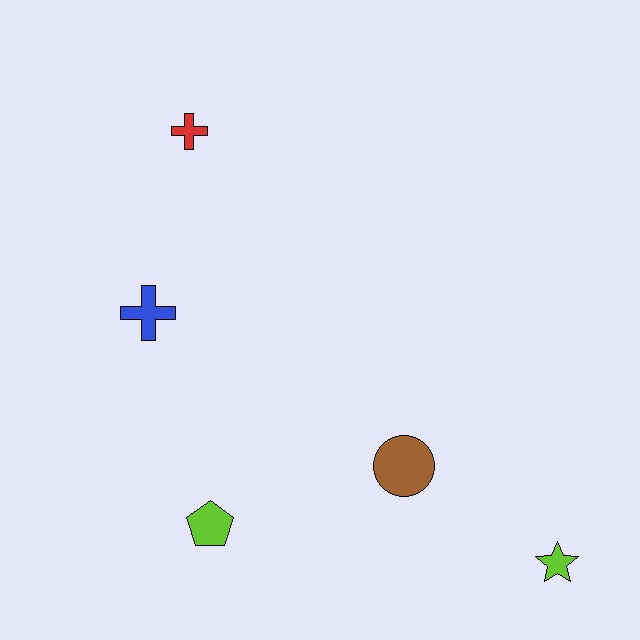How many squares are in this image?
There are no squares.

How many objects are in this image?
There are 5 objects.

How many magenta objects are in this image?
There are no magenta objects.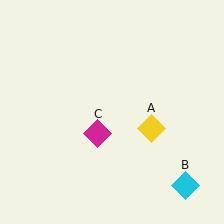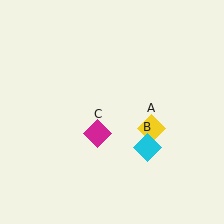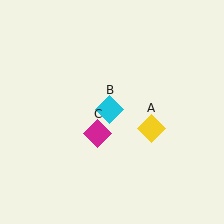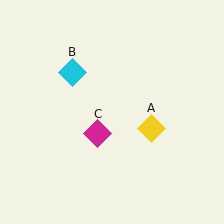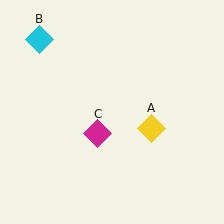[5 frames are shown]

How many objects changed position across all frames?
1 object changed position: cyan diamond (object B).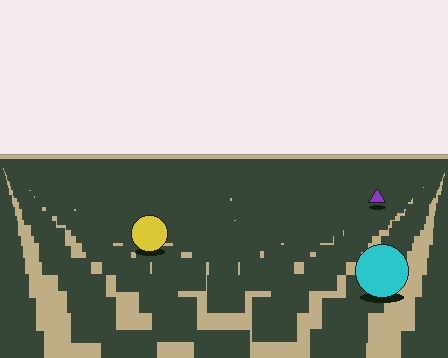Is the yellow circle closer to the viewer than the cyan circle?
No. The cyan circle is closer — you can tell from the texture gradient: the ground texture is coarser near it.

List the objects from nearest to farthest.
From nearest to farthest: the cyan circle, the yellow circle, the purple triangle.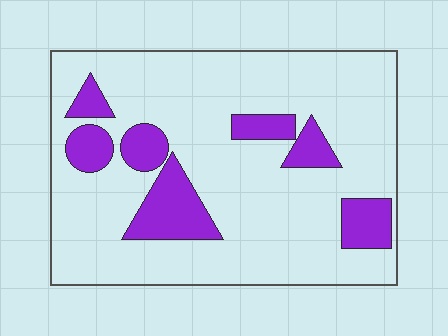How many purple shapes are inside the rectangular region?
7.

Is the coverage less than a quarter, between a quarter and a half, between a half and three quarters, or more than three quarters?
Less than a quarter.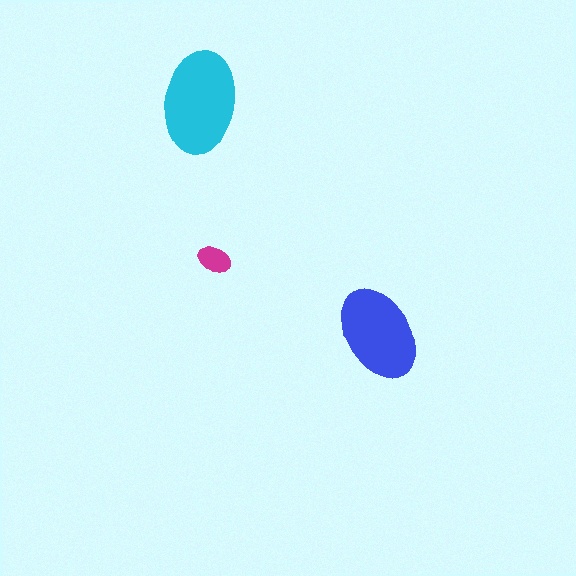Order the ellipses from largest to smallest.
the cyan one, the blue one, the magenta one.